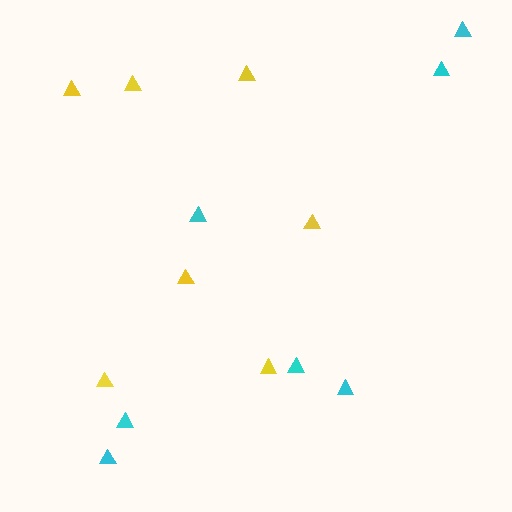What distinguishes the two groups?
There are 2 groups: one group of cyan triangles (7) and one group of yellow triangles (7).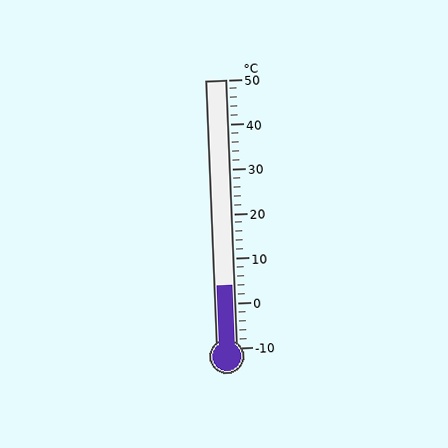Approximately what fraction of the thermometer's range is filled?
The thermometer is filled to approximately 25% of its range.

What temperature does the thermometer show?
The thermometer shows approximately 4°C.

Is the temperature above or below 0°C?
The temperature is above 0°C.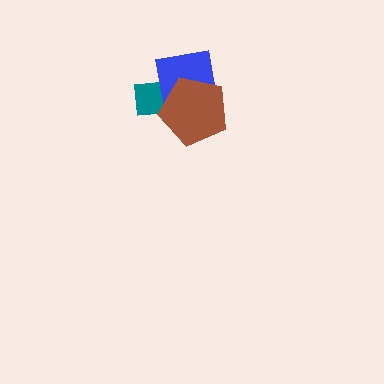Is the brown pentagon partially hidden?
No, no other shape covers it.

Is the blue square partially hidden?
Yes, it is partially covered by another shape.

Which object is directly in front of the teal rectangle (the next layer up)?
The blue square is directly in front of the teal rectangle.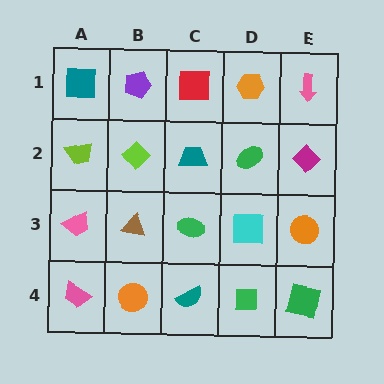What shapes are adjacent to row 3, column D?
A green ellipse (row 2, column D), a green square (row 4, column D), a green ellipse (row 3, column C), an orange circle (row 3, column E).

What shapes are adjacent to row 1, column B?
A lime diamond (row 2, column B), a teal square (row 1, column A), a red square (row 1, column C).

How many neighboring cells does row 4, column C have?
3.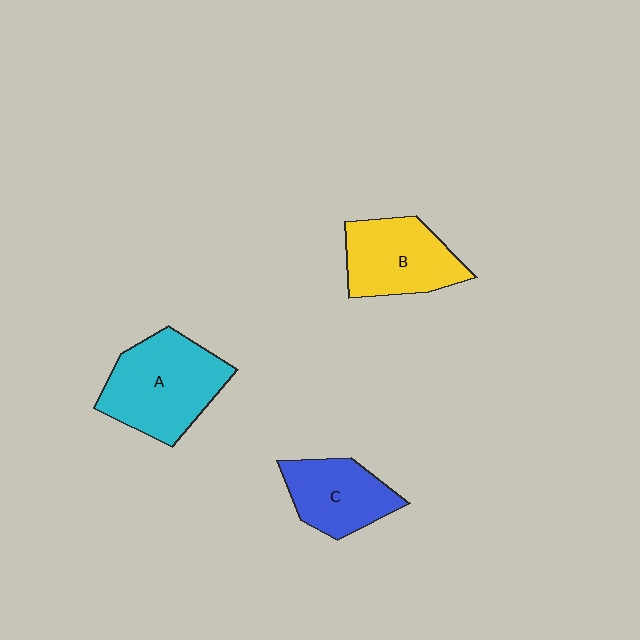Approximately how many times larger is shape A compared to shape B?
Approximately 1.3 times.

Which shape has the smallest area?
Shape C (blue).